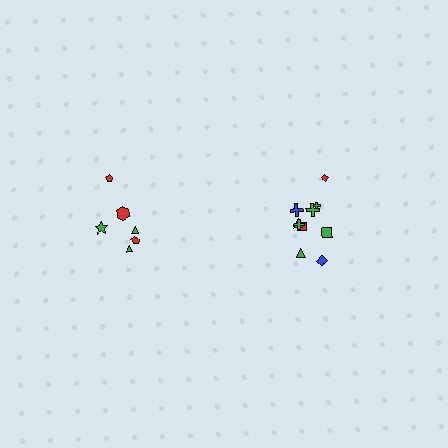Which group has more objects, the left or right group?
The right group.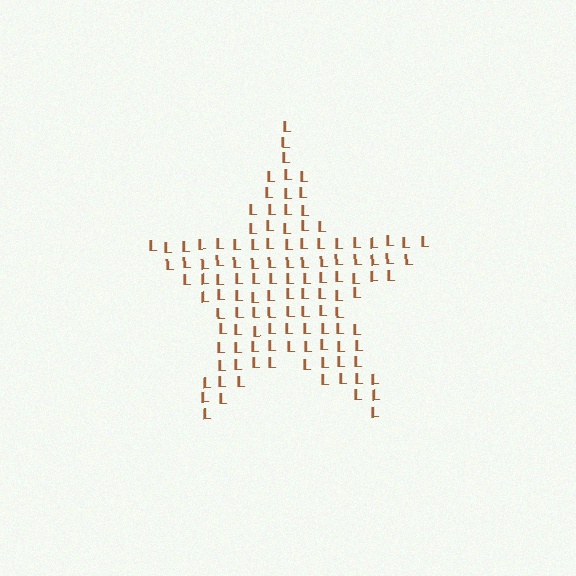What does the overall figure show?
The overall figure shows a star.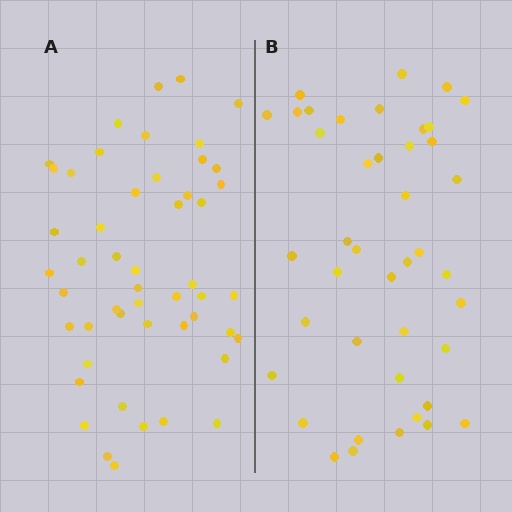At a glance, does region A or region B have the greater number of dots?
Region A (the left region) has more dots.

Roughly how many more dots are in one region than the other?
Region A has roughly 8 or so more dots than region B.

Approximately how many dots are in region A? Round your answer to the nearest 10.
About 50 dots.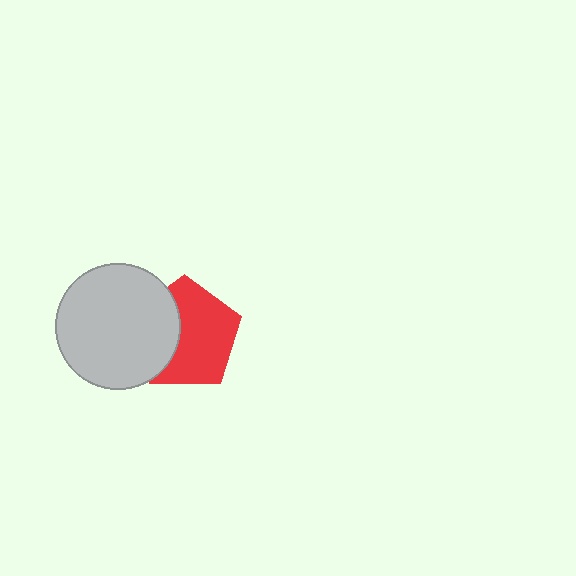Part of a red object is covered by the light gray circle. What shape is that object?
It is a pentagon.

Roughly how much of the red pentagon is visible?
About half of it is visible (roughly 64%).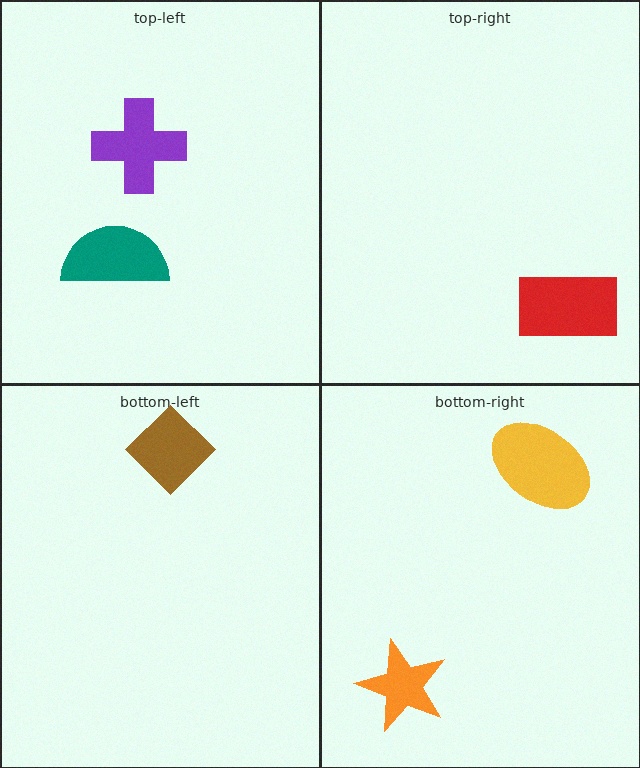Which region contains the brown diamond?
The bottom-left region.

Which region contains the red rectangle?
The top-right region.